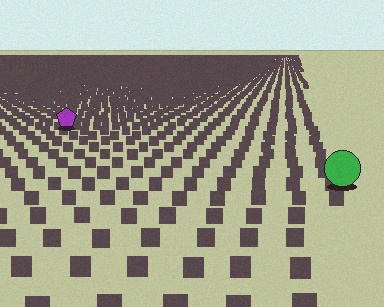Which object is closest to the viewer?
The green circle is closest. The texture marks near it are larger and more spread out.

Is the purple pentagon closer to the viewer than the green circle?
No. The green circle is closer — you can tell from the texture gradient: the ground texture is coarser near it.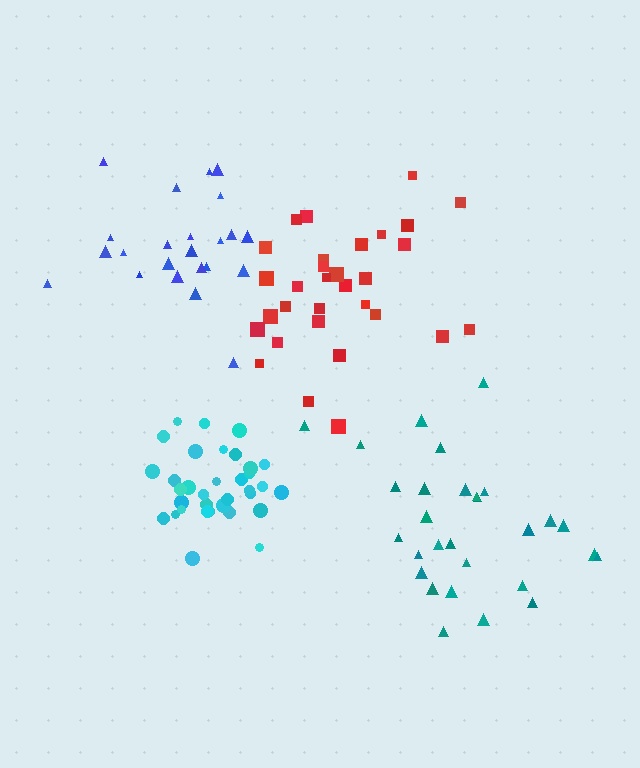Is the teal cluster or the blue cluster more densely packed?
Blue.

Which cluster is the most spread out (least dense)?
Teal.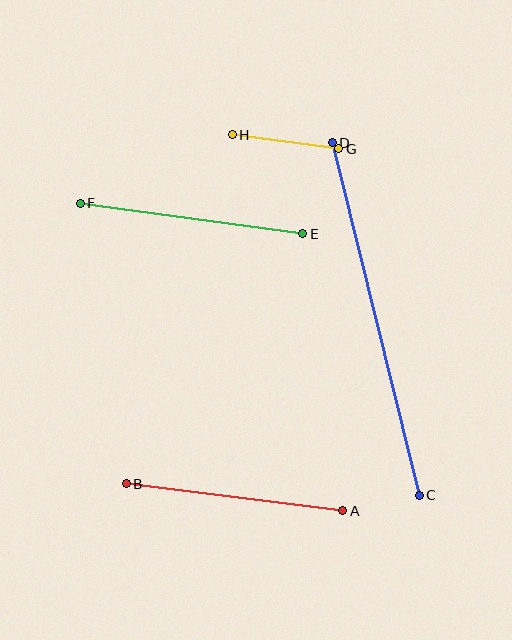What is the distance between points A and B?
The distance is approximately 218 pixels.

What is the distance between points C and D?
The distance is approximately 363 pixels.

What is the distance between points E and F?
The distance is approximately 224 pixels.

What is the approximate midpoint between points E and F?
The midpoint is at approximately (192, 218) pixels.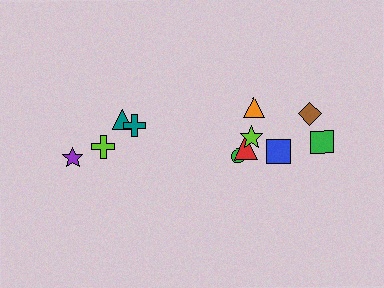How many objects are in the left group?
There are 4 objects.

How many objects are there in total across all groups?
There are 11 objects.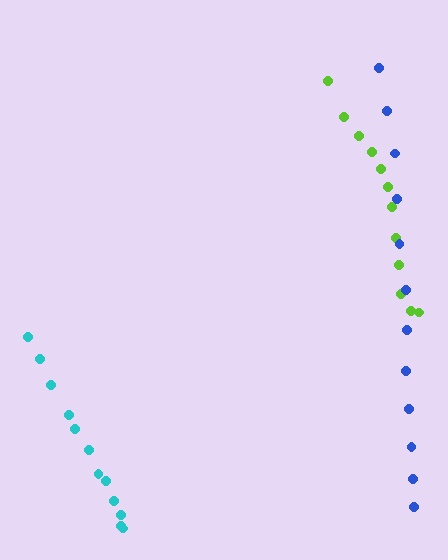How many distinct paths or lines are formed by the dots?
There are 3 distinct paths.